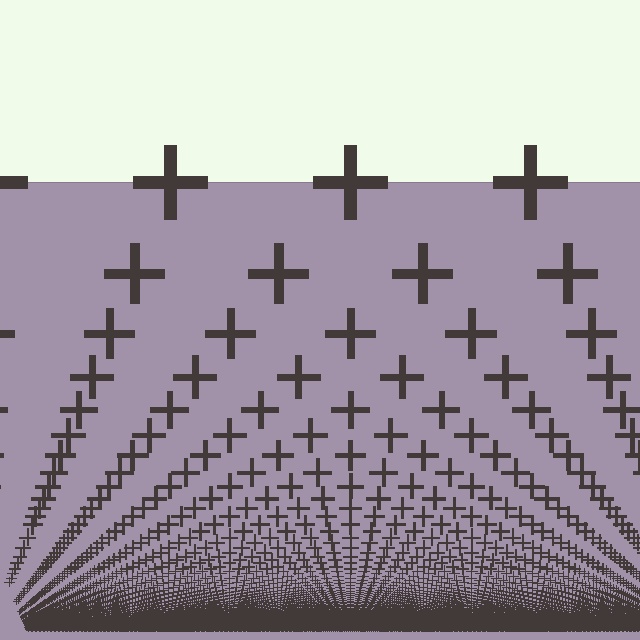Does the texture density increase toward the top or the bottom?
Density increases toward the bottom.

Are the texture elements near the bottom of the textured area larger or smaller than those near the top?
Smaller. The gradient is inverted — elements near the bottom are smaller and denser.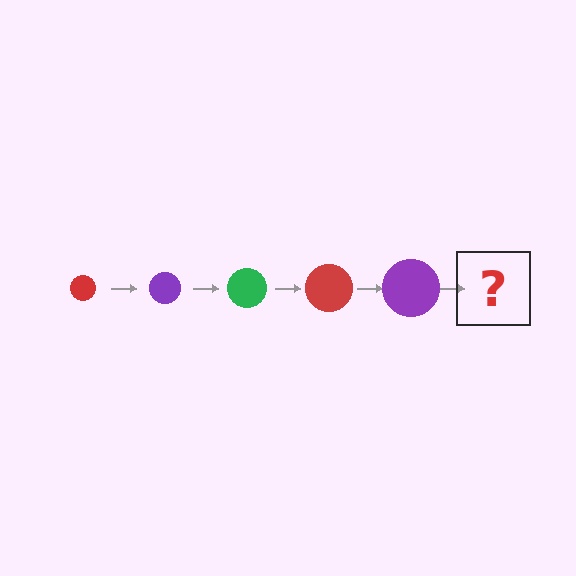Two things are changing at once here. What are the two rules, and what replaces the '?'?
The two rules are that the circle grows larger each step and the color cycles through red, purple, and green. The '?' should be a green circle, larger than the previous one.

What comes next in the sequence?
The next element should be a green circle, larger than the previous one.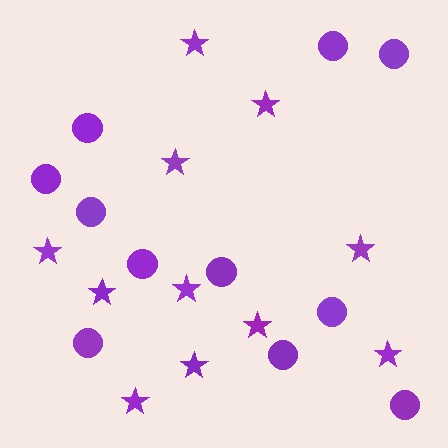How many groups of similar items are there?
There are 2 groups: one group of stars (11) and one group of circles (11).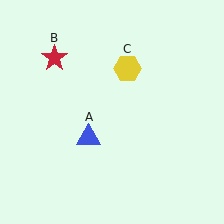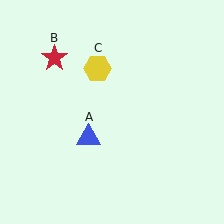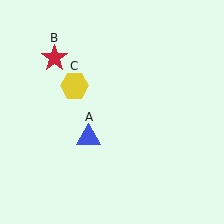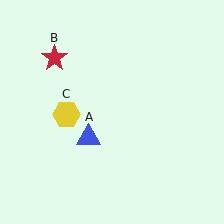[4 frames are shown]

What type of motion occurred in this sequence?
The yellow hexagon (object C) rotated counterclockwise around the center of the scene.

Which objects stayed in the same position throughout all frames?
Blue triangle (object A) and red star (object B) remained stationary.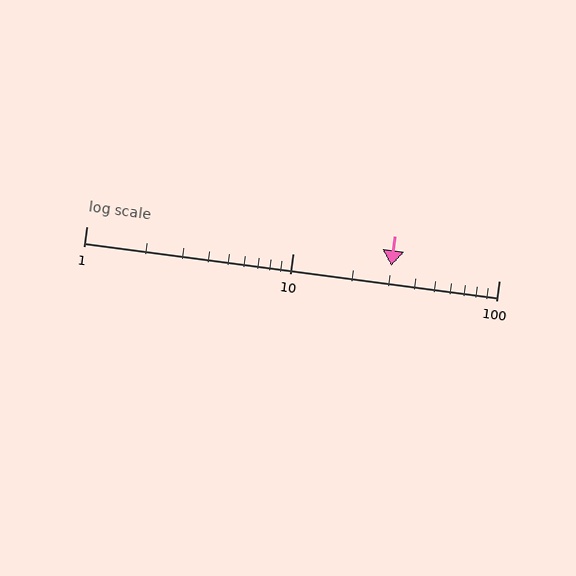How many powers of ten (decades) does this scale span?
The scale spans 2 decades, from 1 to 100.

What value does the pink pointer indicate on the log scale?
The pointer indicates approximately 30.